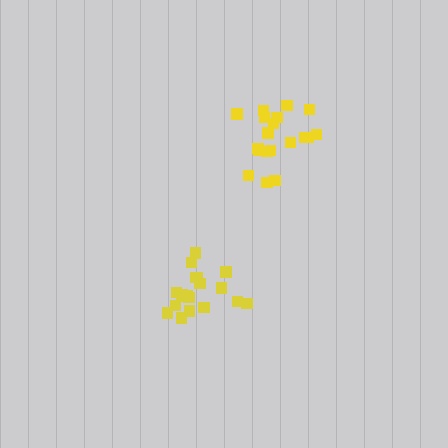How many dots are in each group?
Group 1: 18 dots, Group 2: 19 dots (37 total).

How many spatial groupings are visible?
There are 2 spatial groupings.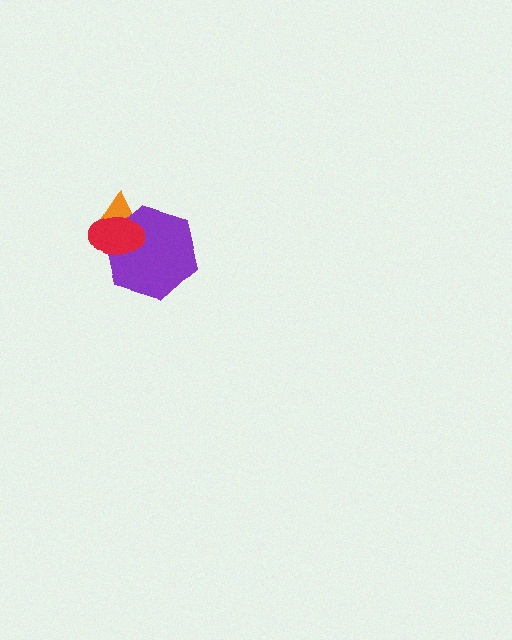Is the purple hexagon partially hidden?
Yes, it is partially covered by another shape.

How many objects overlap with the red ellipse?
2 objects overlap with the red ellipse.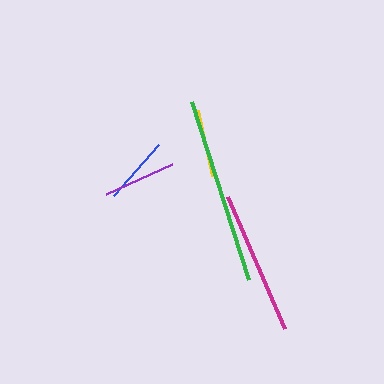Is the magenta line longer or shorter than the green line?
The green line is longer than the magenta line.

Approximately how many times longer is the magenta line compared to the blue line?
The magenta line is approximately 2.1 times the length of the blue line.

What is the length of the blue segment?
The blue segment is approximately 68 pixels long.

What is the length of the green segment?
The green segment is approximately 187 pixels long.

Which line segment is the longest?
The green line is the longest at approximately 187 pixels.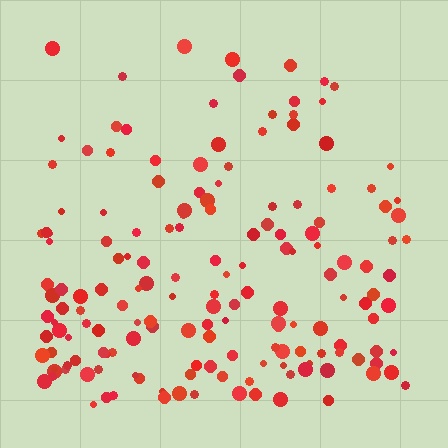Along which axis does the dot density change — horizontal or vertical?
Vertical.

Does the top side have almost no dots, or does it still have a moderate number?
Still a moderate number, just noticeably fewer than the bottom.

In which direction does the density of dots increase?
From top to bottom, with the bottom side densest.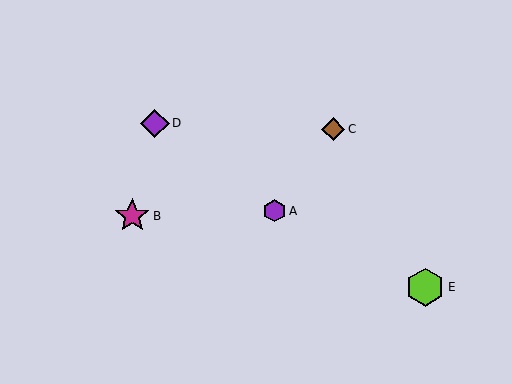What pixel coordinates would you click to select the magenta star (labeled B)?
Click at (132, 216) to select the magenta star B.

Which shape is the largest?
The lime hexagon (labeled E) is the largest.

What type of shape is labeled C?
Shape C is a brown diamond.